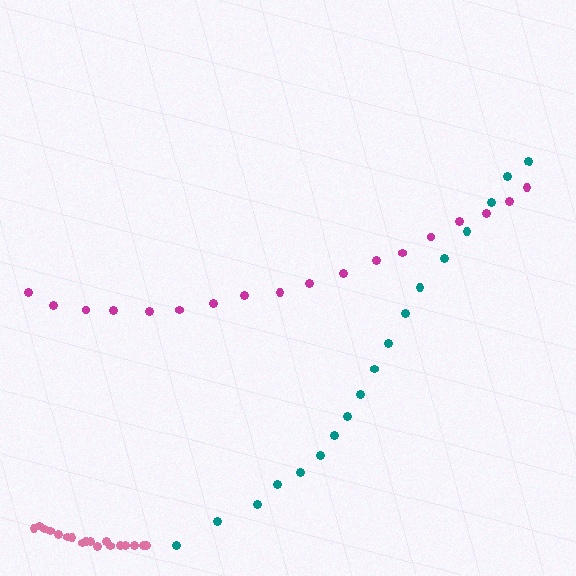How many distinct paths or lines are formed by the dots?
There are 3 distinct paths.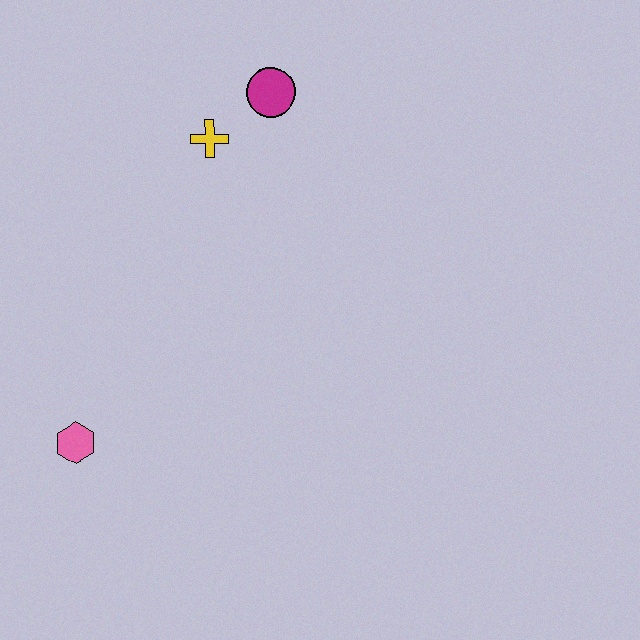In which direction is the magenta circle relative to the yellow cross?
The magenta circle is to the right of the yellow cross.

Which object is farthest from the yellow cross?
The pink hexagon is farthest from the yellow cross.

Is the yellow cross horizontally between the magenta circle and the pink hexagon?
Yes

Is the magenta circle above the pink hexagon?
Yes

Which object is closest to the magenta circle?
The yellow cross is closest to the magenta circle.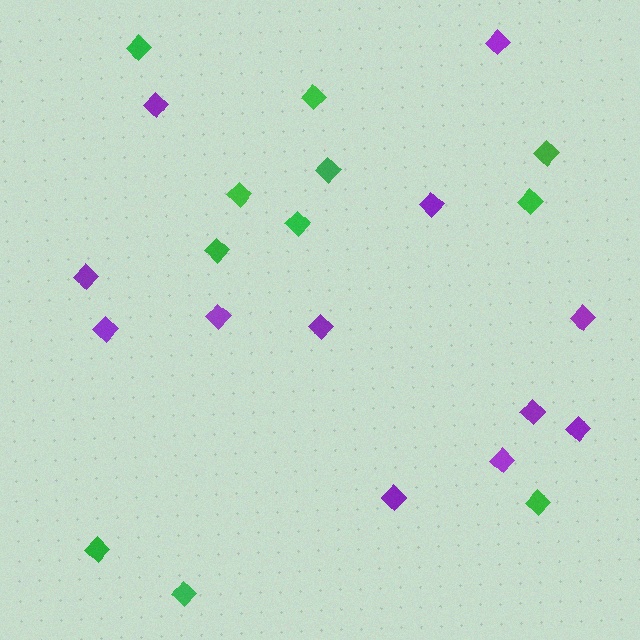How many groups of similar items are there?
There are 2 groups: one group of green diamonds (11) and one group of purple diamonds (12).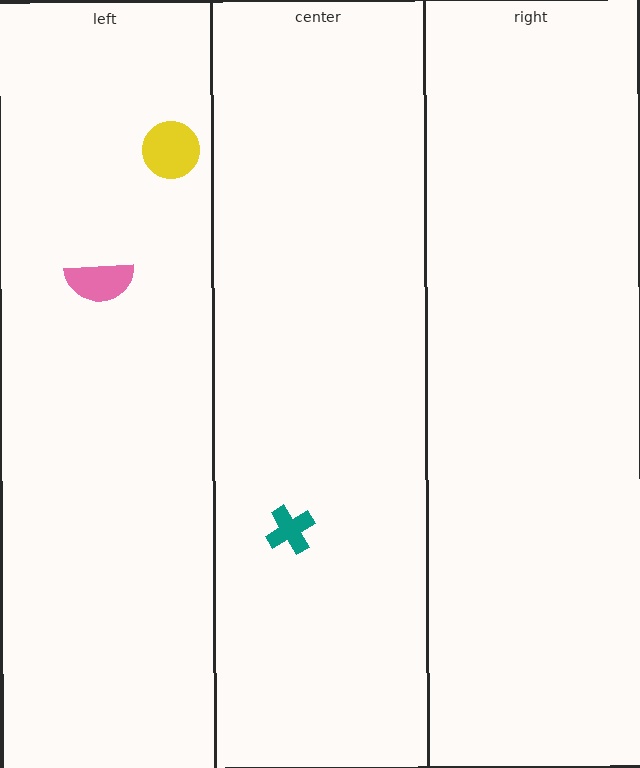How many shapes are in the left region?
2.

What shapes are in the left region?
The pink semicircle, the yellow circle.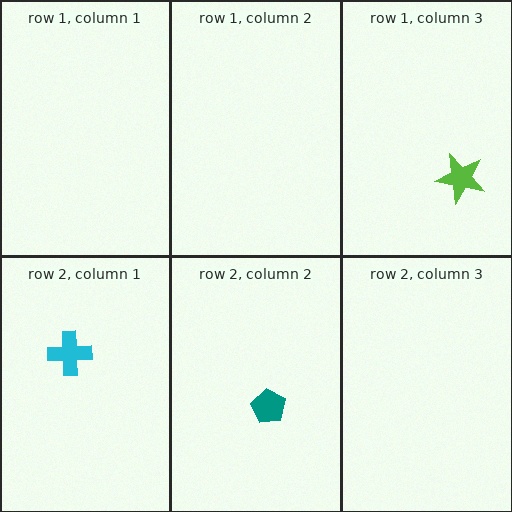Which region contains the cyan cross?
The row 2, column 1 region.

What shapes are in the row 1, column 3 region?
The lime star.